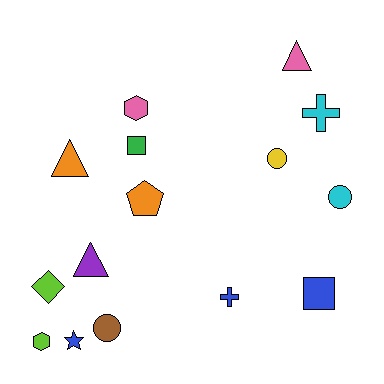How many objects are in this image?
There are 15 objects.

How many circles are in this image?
There are 3 circles.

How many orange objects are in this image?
There are 2 orange objects.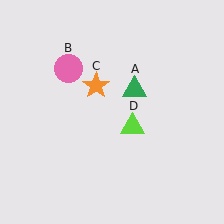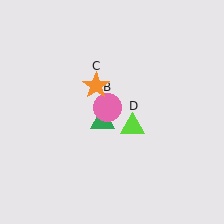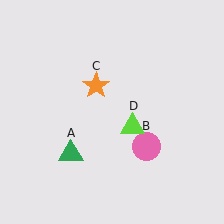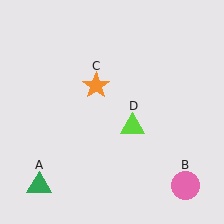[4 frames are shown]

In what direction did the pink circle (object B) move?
The pink circle (object B) moved down and to the right.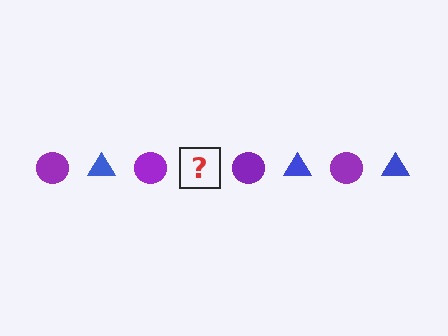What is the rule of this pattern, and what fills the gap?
The rule is that the pattern alternates between purple circle and blue triangle. The gap should be filled with a blue triangle.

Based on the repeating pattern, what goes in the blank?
The blank should be a blue triangle.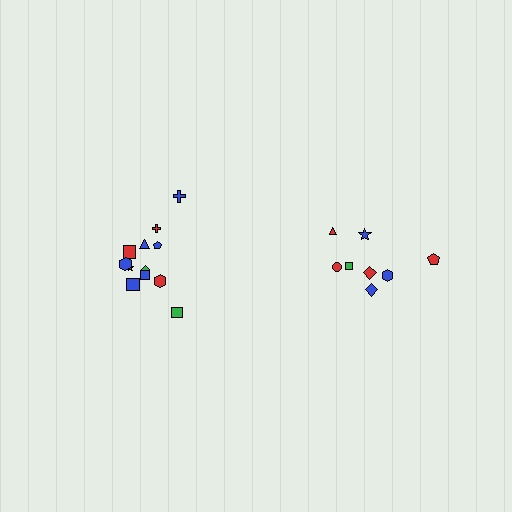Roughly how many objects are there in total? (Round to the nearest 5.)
Roughly 20 objects in total.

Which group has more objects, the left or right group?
The left group.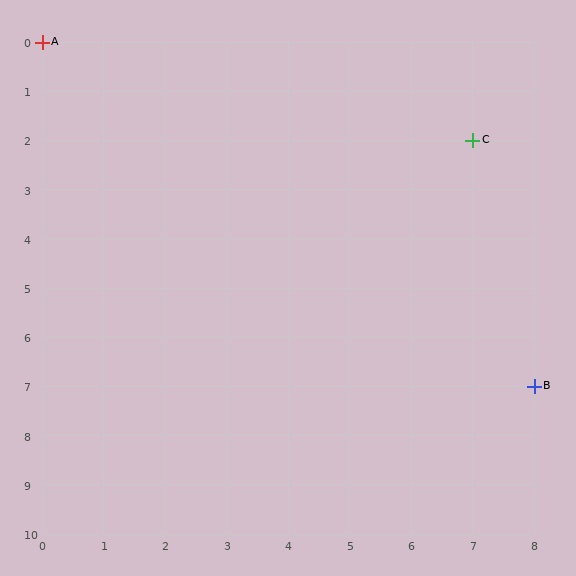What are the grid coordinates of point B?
Point B is at grid coordinates (8, 7).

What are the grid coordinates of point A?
Point A is at grid coordinates (0, 0).